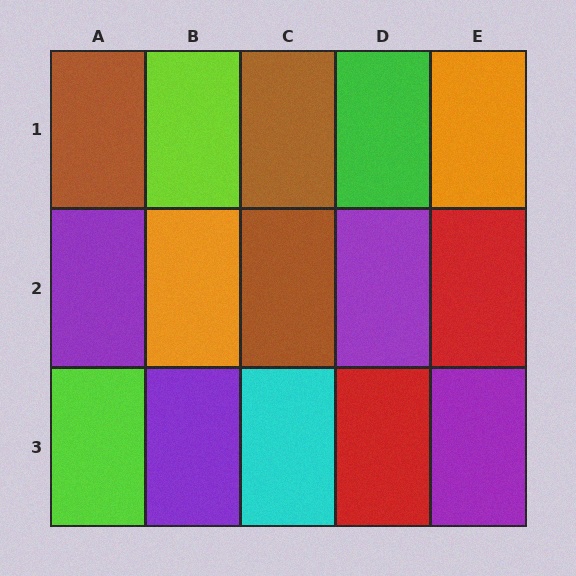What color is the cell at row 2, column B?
Orange.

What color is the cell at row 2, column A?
Purple.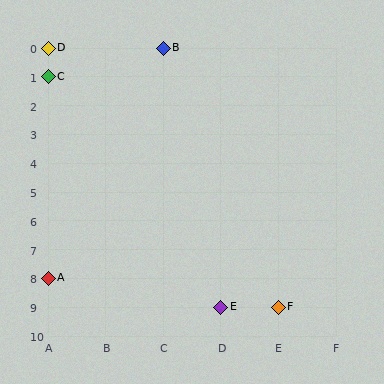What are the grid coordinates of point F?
Point F is at grid coordinates (E, 9).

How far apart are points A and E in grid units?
Points A and E are 3 columns and 1 row apart (about 3.2 grid units diagonally).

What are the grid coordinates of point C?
Point C is at grid coordinates (A, 1).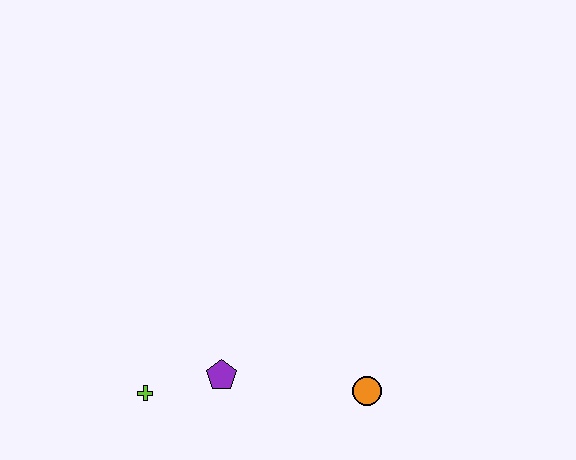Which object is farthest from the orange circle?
The lime cross is farthest from the orange circle.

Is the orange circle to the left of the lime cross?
No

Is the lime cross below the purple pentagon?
Yes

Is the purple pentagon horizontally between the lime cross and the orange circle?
Yes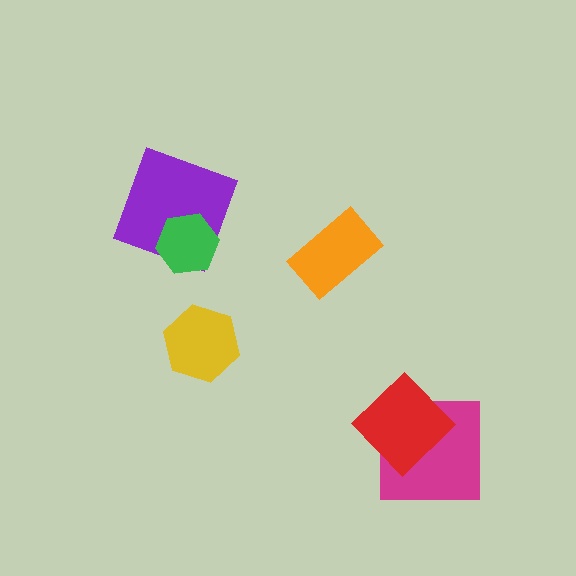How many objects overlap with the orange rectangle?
0 objects overlap with the orange rectangle.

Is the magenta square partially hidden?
Yes, it is partially covered by another shape.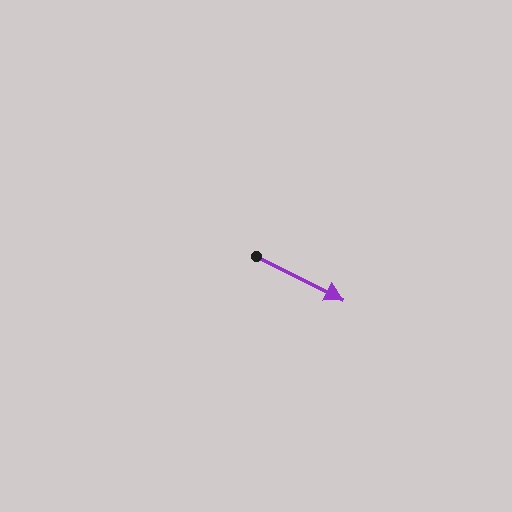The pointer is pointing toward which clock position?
Roughly 4 o'clock.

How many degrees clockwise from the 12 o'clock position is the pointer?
Approximately 116 degrees.